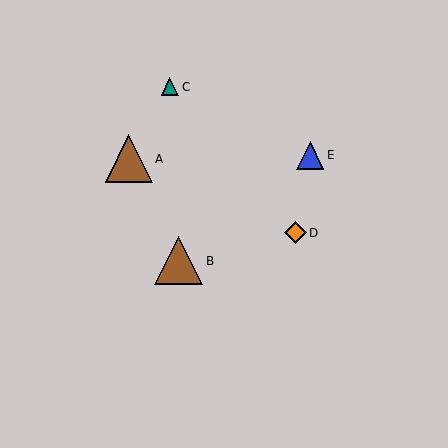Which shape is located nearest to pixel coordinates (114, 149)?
The brown triangle (labeled A) at (129, 159) is nearest to that location.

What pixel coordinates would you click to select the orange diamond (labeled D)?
Click at (295, 233) to select the orange diamond D.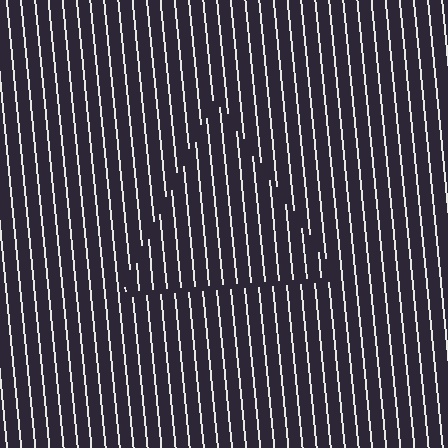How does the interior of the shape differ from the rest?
The interior of the shape contains the same grating, shifted by half a period — the contour is defined by the phase discontinuity where line-ends from the inner and outer gratings abut.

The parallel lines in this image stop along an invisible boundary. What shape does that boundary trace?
An illusory triangle. The interior of the shape contains the same grating, shifted by half a period — the contour is defined by the phase discontinuity where line-ends from the inner and outer gratings abut.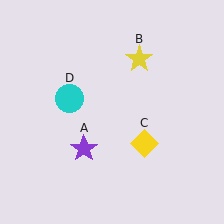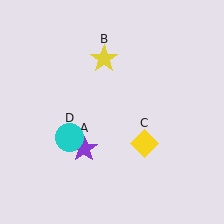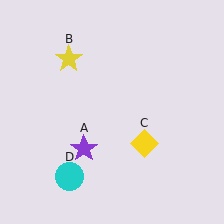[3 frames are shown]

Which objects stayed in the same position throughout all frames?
Purple star (object A) and yellow diamond (object C) remained stationary.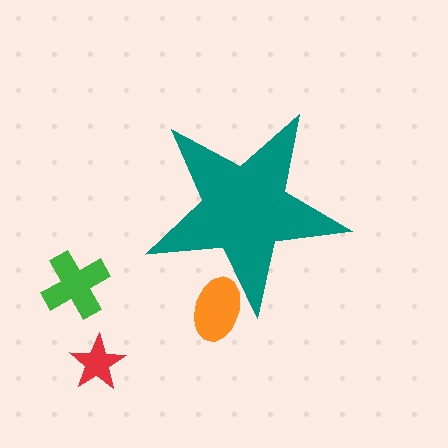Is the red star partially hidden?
No, the red star is fully visible.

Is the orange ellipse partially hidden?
Yes, the orange ellipse is partially hidden behind the teal star.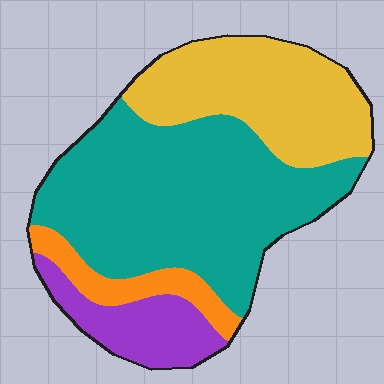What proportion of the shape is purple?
Purple takes up less than a sixth of the shape.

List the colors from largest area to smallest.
From largest to smallest: teal, yellow, purple, orange.